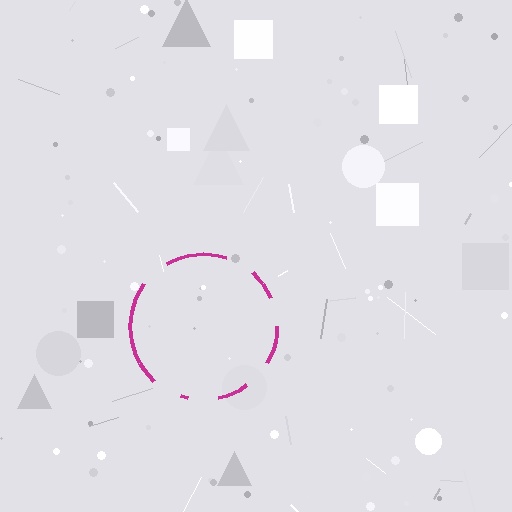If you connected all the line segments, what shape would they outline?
They would outline a circle.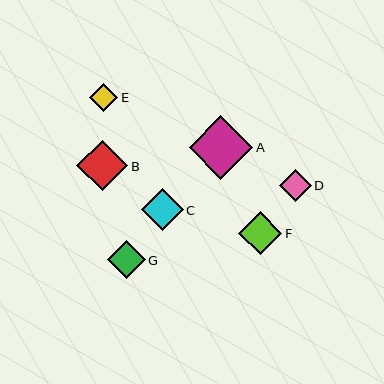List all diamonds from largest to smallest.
From largest to smallest: A, B, F, C, G, D, E.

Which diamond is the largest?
Diamond A is the largest with a size of approximately 64 pixels.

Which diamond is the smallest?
Diamond E is the smallest with a size of approximately 28 pixels.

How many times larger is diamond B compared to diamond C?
Diamond B is approximately 1.2 times the size of diamond C.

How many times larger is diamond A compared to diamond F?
Diamond A is approximately 1.5 times the size of diamond F.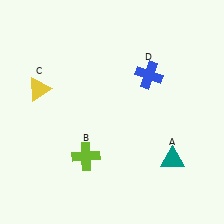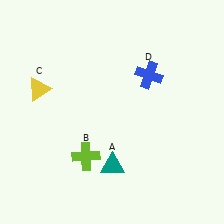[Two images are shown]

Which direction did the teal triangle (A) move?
The teal triangle (A) moved left.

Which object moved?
The teal triangle (A) moved left.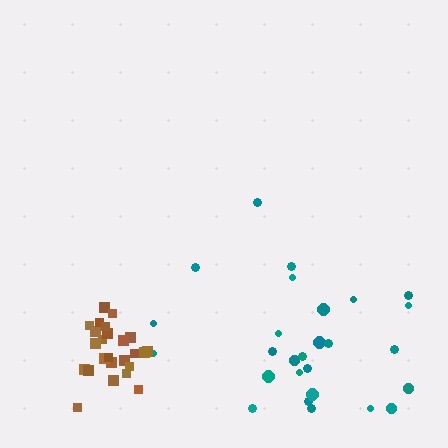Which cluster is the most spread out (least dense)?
Teal.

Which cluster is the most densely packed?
Brown.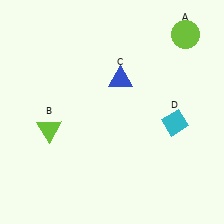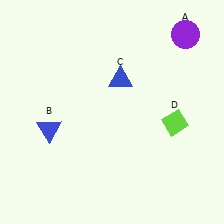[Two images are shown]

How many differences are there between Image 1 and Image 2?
There are 3 differences between the two images.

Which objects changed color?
A changed from lime to purple. B changed from lime to blue. D changed from cyan to lime.